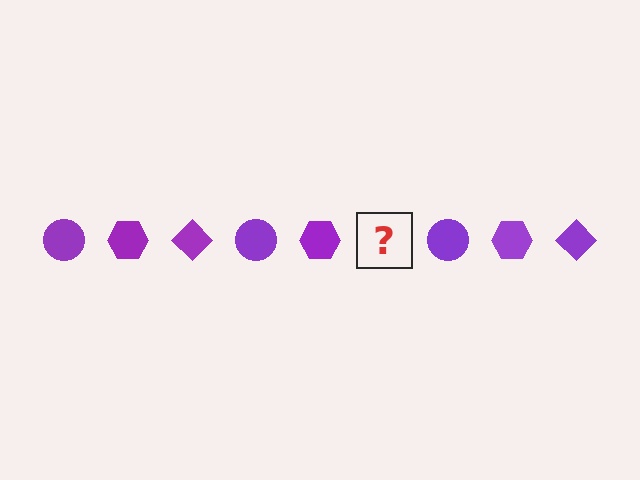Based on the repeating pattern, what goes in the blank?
The blank should be a purple diamond.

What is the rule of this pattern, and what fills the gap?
The rule is that the pattern cycles through circle, hexagon, diamond shapes in purple. The gap should be filled with a purple diamond.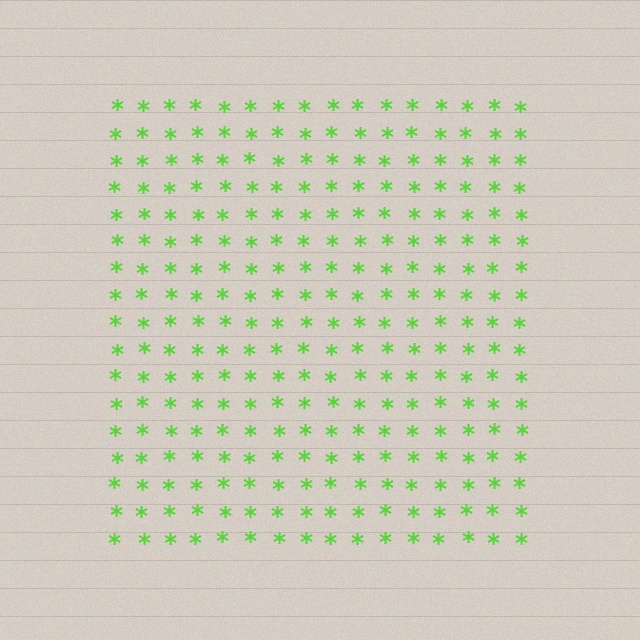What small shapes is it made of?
It is made of small asterisks.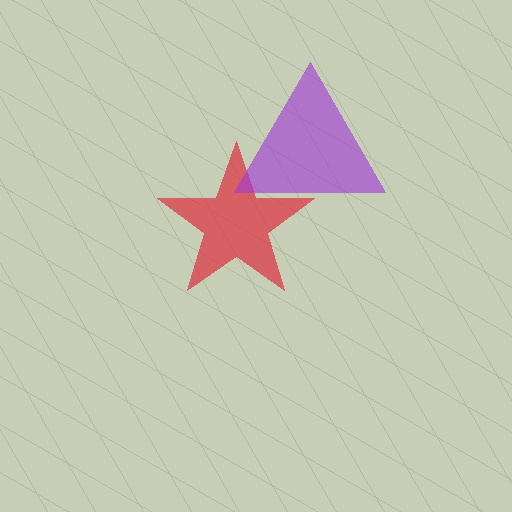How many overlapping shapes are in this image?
There are 2 overlapping shapes in the image.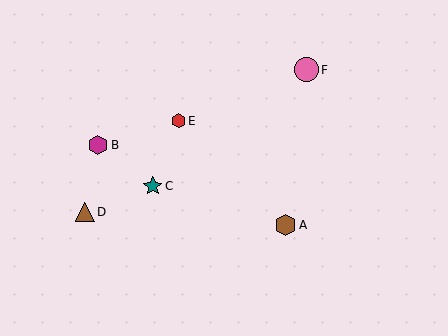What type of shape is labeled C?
Shape C is a teal star.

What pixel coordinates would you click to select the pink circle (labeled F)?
Click at (306, 70) to select the pink circle F.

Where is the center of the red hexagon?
The center of the red hexagon is at (178, 121).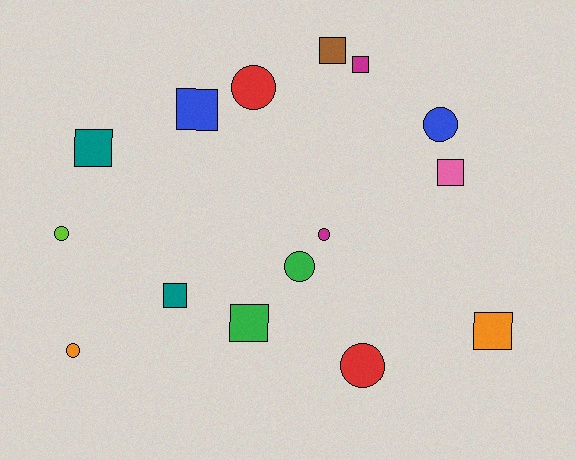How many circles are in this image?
There are 7 circles.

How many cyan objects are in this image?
There are no cyan objects.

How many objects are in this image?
There are 15 objects.